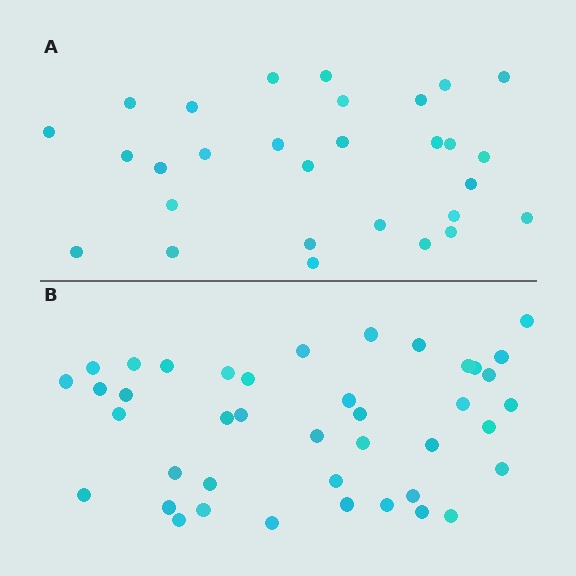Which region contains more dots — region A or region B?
Region B (the bottom region) has more dots.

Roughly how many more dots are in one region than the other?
Region B has roughly 12 or so more dots than region A.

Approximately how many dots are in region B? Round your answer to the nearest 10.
About 40 dots. (The exact count is 41, which rounds to 40.)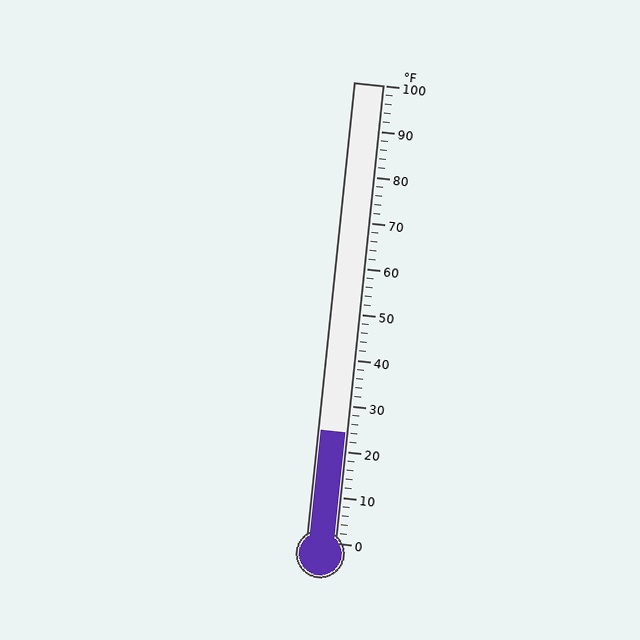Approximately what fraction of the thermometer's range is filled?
The thermometer is filled to approximately 25% of its range.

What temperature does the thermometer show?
The thermometer shows approximately 24°F.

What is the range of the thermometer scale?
The thermometer scale ranges from 0°F to 100°F.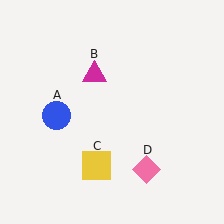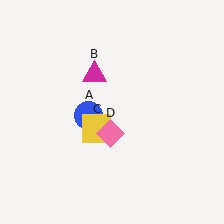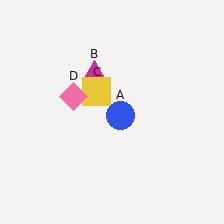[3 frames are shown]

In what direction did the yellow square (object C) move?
The yellow square (object C) moved up.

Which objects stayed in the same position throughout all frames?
Magenta triangle (object B) remained stationary.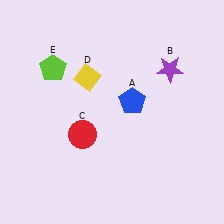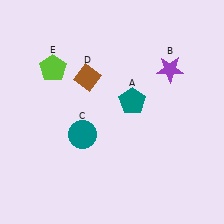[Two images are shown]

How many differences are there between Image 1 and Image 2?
There are 3 differences between the two images.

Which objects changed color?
A changed from blue to teal. C changed from red to teal. D changed from yellow to brown.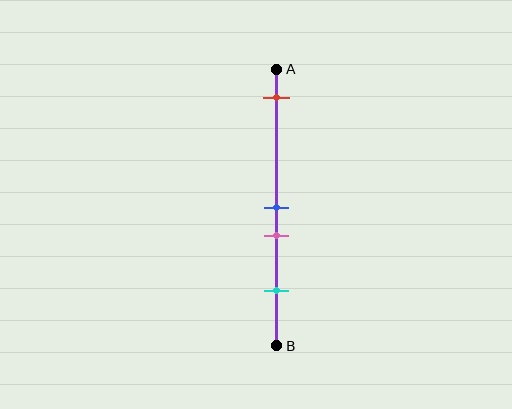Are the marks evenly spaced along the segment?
No, the marks are not evenly spaced.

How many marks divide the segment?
There are 4 marks dividing the segment.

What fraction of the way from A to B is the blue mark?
The blue mark is approximately 50% (0.5) of the way from A to B.